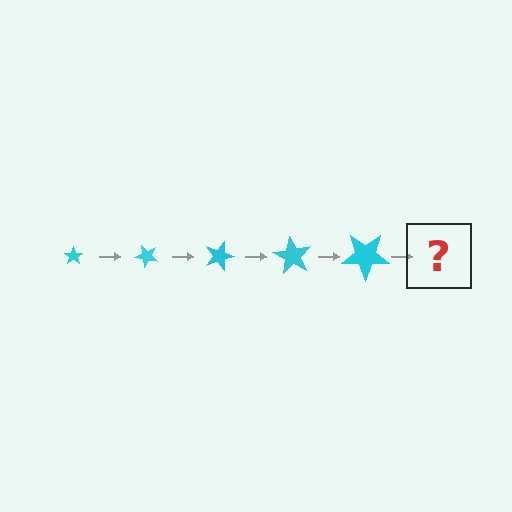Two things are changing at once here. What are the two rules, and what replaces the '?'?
The two rules are that the star grows larger each step and it rotates 45 degrees each step. The '?' should be a star, larger than the previous one and rotated 225 degrees from the start.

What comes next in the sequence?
The next element should be a star, larger than the previous one and rotated 225 degrees from the start.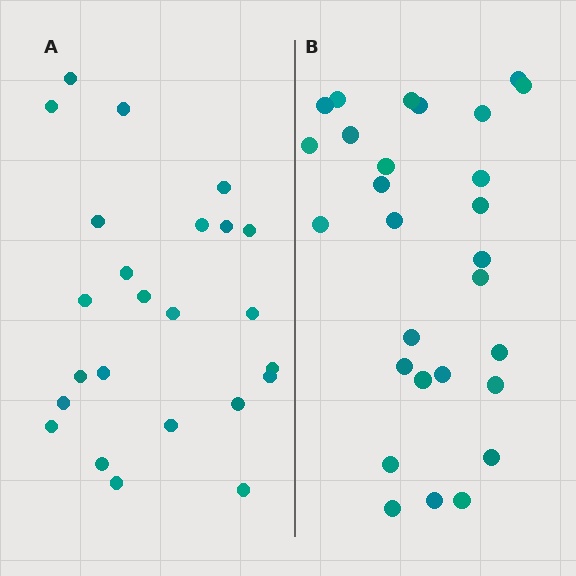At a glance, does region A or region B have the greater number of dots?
Region B (the right region) has more dots.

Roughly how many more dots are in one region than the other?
Region B has about 4 more dots than region A.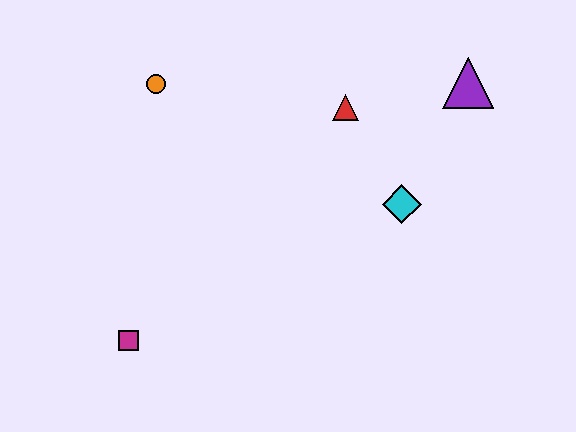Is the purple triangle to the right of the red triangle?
Yes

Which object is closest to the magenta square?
The orange circle is closest to the magenta square.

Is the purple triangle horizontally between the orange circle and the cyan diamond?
No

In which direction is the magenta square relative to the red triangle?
The magenta square is below the red triangle.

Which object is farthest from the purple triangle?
The magenta square is farthest from the purple triangle.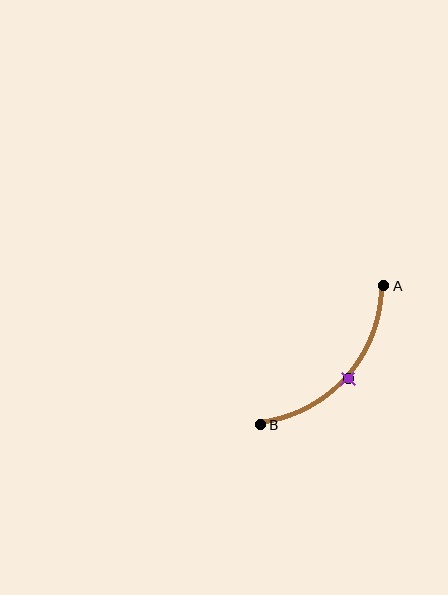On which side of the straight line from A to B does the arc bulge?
The arc bulges below and to the right of the straight line connecting A and B.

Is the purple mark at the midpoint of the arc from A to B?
Yes. The purple mark lies on the arc at equal arc-length from both A and B — it is the arc midpoint.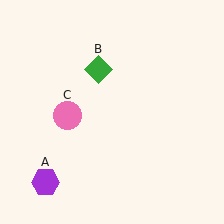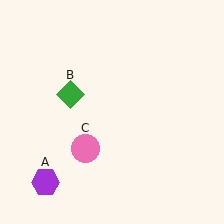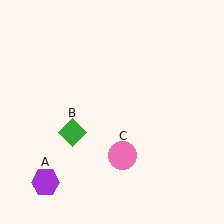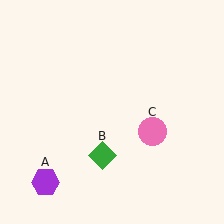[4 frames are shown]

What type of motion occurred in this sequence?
The green diamond (object B), pink circle (object C) rotated counterclockwise around the center of the scene.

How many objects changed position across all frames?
2 objects changed position: green diamond (object B), pink circle (object C).